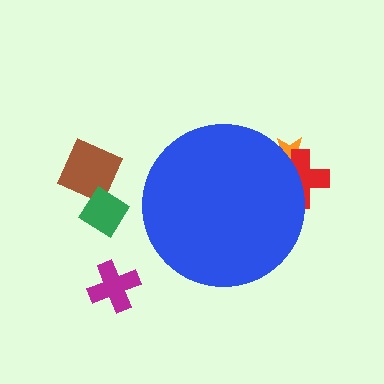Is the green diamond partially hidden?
No, the green diamond is fully visible.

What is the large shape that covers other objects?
A blue circle.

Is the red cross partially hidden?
Yes, the red cross is partially hidden behind the blue circle.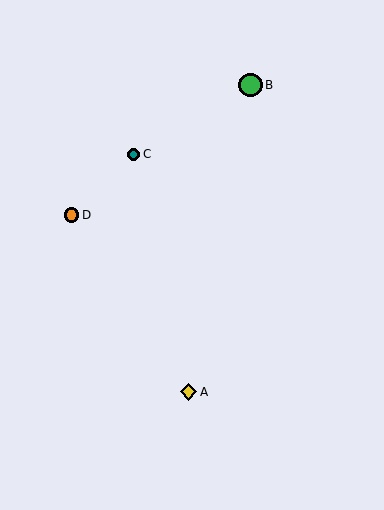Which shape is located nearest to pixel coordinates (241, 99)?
The green circle (labeled B) at (251, 85) is nearest to that location.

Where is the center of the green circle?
The center of the green circle is at (251, 85).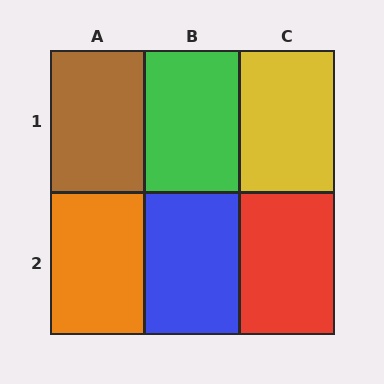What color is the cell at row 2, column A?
Orange.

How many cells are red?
1 cell is red.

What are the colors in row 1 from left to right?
Brown, green, yellow.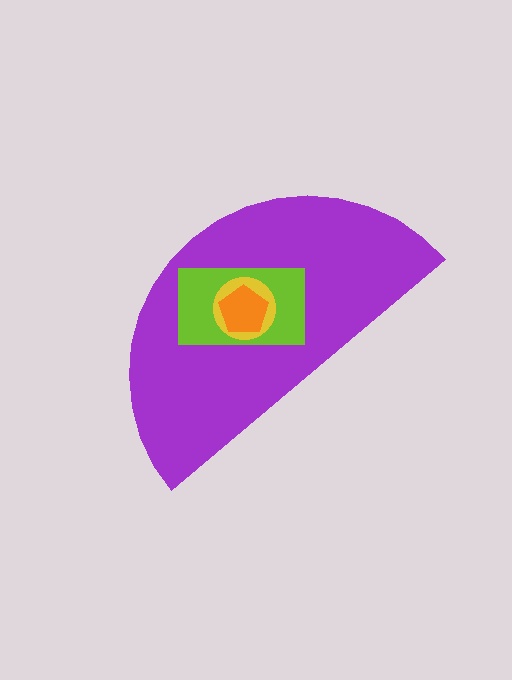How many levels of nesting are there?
4.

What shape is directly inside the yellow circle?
The orange pentagon.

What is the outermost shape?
The purple semicircle.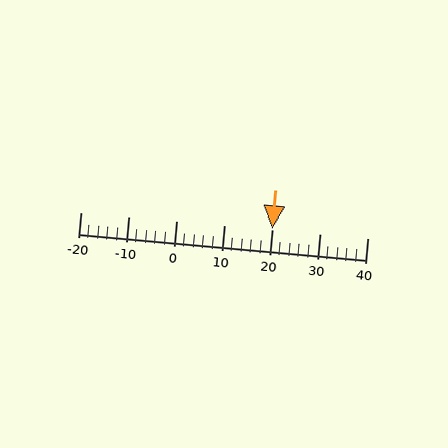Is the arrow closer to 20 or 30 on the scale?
The arrow is closer to 20.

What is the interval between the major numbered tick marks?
The major tick marks are spaced 10 units apart.